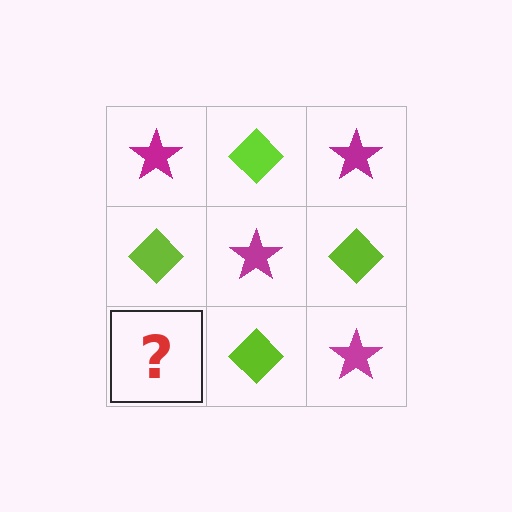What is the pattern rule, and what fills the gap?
The rule is that it alternates magenta star and lime diamond in a checkerboard pattern. The gap should be filled with a magenta star.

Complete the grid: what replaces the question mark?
The question mark should be replaced with a magenta star.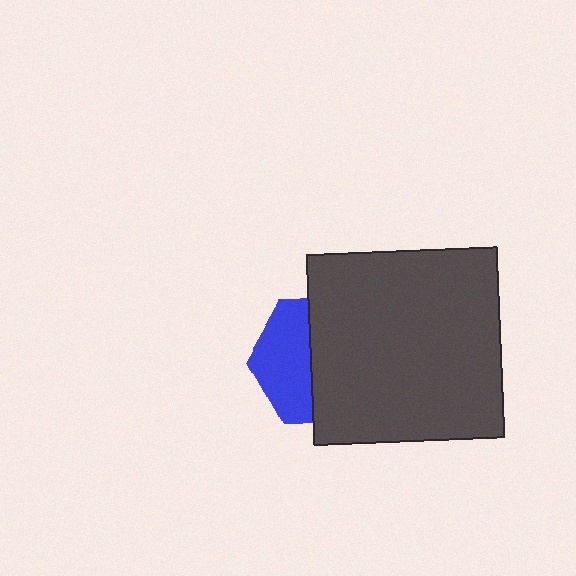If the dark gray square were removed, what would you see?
You would see the complete blue hexagon.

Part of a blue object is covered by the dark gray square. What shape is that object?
It is a hexagon.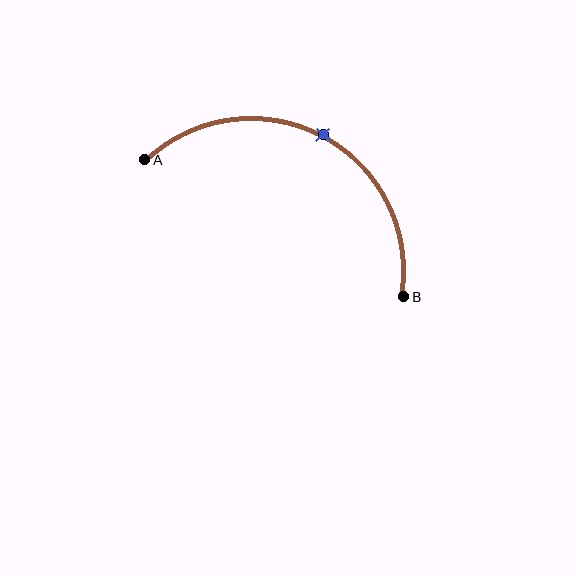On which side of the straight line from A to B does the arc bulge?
The arc bulges above the straight line connecting A and B.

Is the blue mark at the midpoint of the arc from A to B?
Yes. The blue mark lies on the arc at equal arc-length from both A and B — it is the arc midpoint.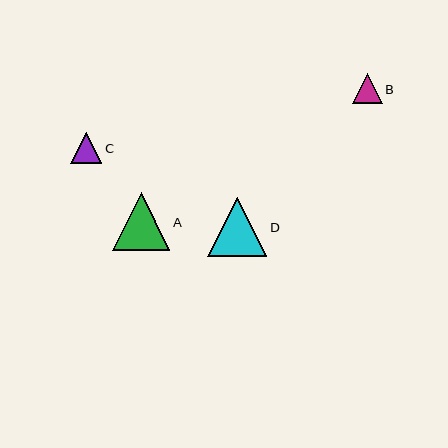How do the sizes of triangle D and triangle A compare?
Triangle D and triangle A are approximately the same size.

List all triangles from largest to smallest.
From largest to smallest: D, A, C, B.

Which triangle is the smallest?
Triangle B is the smallest with a size of approximately 30 pixels.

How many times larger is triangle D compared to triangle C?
Triangle D is approximately 1.9 times the size of triangle C.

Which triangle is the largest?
Triangle D is the largest with a size of approximately 59 pixels.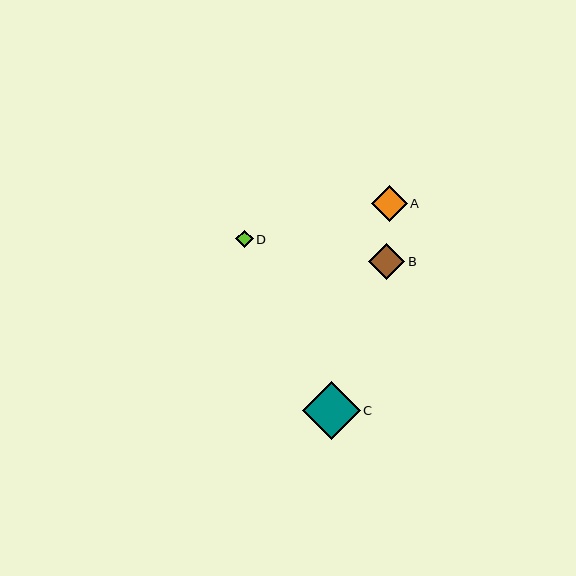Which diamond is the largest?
Diamond C is the largest with a size of approximately 58 pixels.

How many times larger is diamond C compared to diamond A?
Diamond C is approximately 1.6 times the size of diamond A.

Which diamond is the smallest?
Diamond D is the smallest with a size of approximately 17 pixels.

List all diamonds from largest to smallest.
From largest to smallest: C, B, A, D.